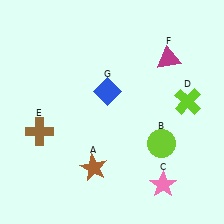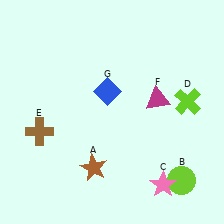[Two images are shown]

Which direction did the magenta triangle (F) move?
The magenta triangle (F) moved down.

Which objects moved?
The objects that moved are: the lime circle (B), the magenta triangle (F).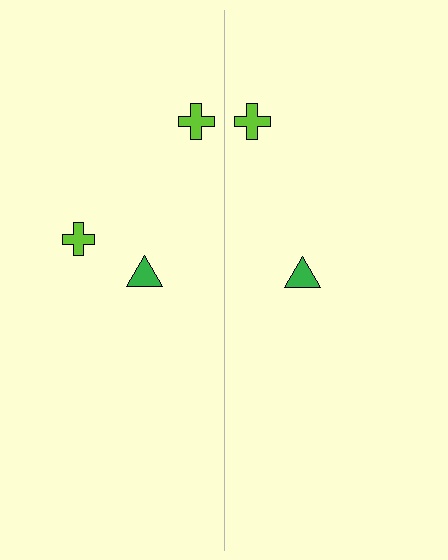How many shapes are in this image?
There are 5 shapes in this image.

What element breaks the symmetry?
A lime cross is missing from the right side.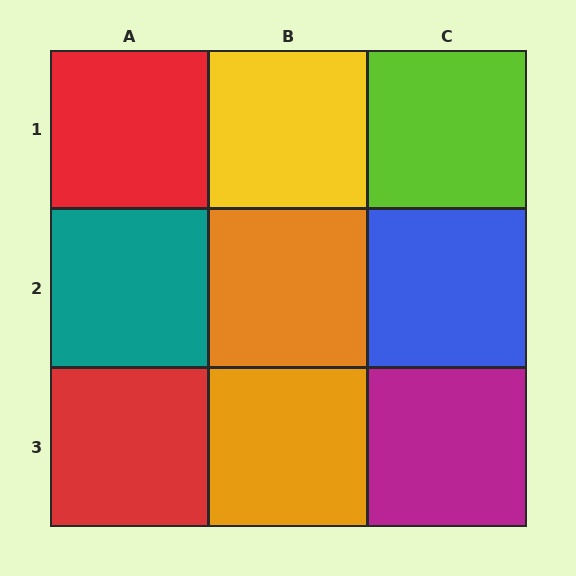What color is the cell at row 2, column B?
Orange.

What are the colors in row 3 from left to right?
Red, orange, magenta.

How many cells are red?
2 cells are red.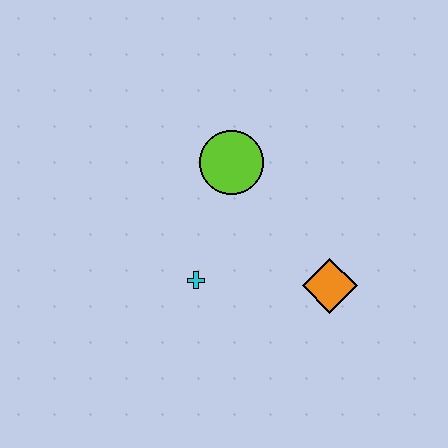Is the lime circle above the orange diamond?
Yes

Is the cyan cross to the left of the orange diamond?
Yes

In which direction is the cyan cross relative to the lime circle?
The cyan cross is below the lime circle.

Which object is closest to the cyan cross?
The lime circle is closest to the cyan cross.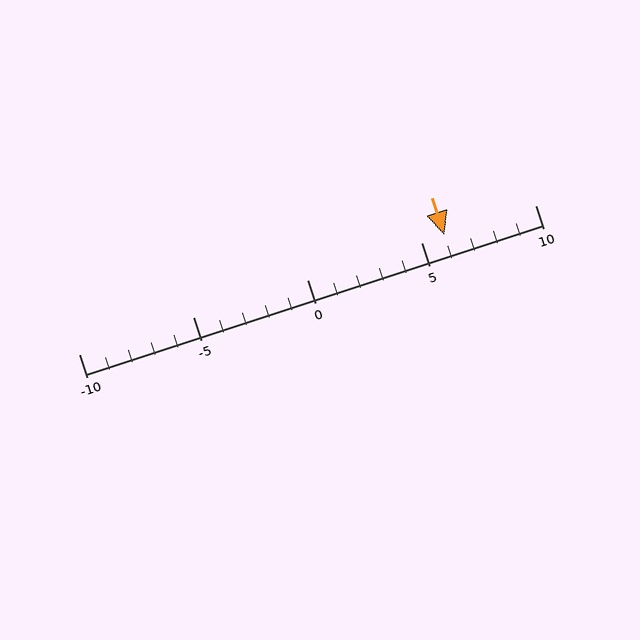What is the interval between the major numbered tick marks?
The major tick marks are spaced 5 units apart.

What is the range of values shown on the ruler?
The ruler shows values from -10 to 10.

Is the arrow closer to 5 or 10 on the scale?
The arrow is closer to 5.